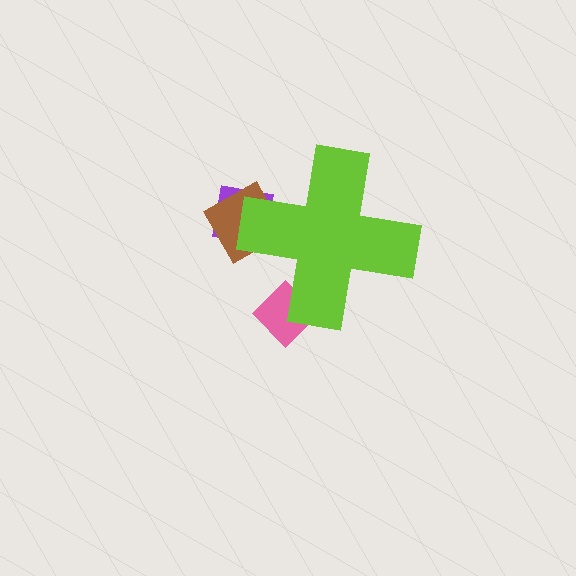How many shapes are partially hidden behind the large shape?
3 shapes are partially hidden.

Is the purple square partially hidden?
Yes, the purple square is partially hidden behind the lime cross.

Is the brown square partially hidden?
Yes, the brown square is partially hidden behind the lime cross.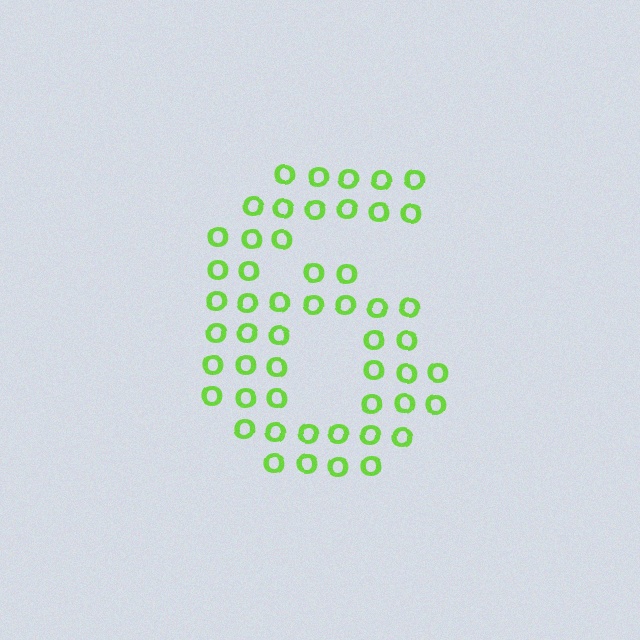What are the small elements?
The small elements are letter O's.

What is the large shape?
The large shape is the digit 6.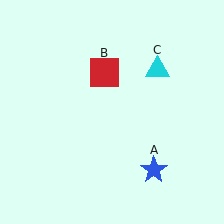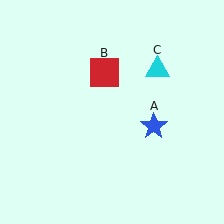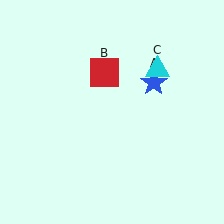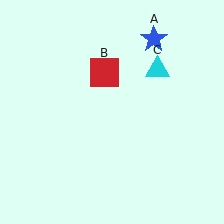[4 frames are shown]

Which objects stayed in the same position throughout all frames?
Red square (object B) and cyan triangle (object C) remained stationary.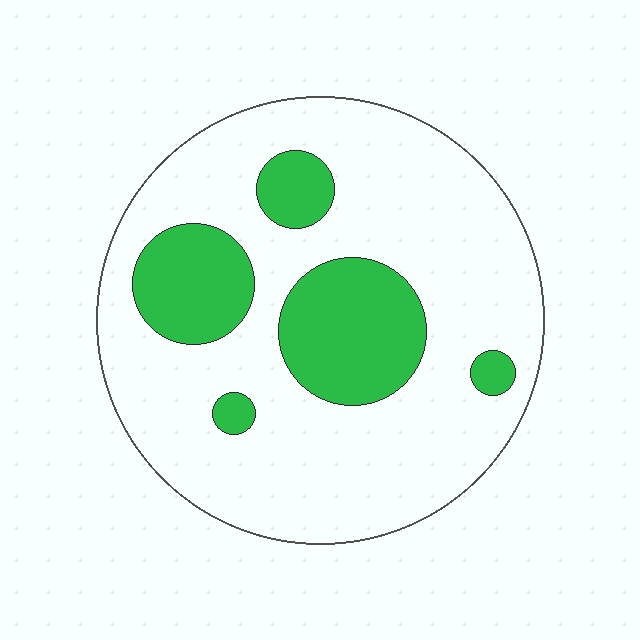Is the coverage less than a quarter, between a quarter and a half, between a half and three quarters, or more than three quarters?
Less than a quarter.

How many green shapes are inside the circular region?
5.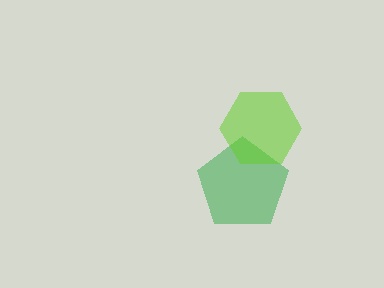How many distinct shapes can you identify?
There are 2 distinct shapes: a green pentagon, a lime hexagon.